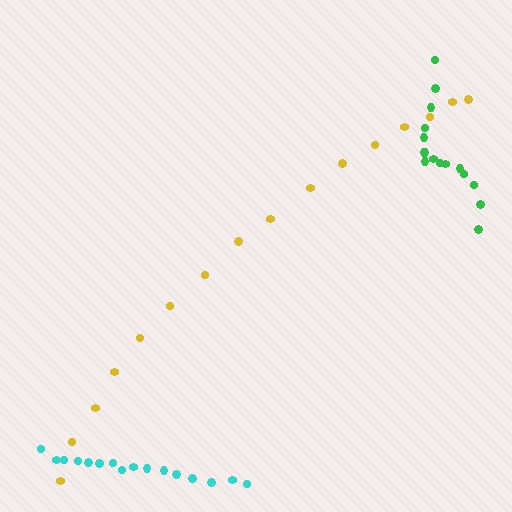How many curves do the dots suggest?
There are 3 distinct paths.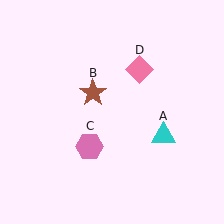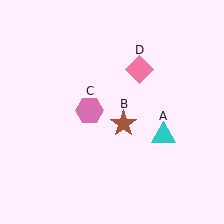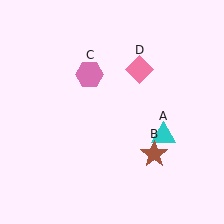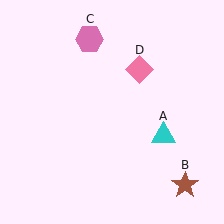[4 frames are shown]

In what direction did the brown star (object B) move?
The brown star (object B) moved down and to the right.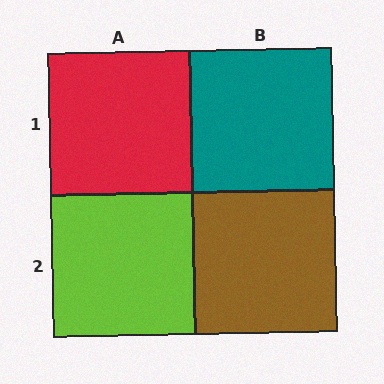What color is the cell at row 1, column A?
Red.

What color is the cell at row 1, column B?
Teal.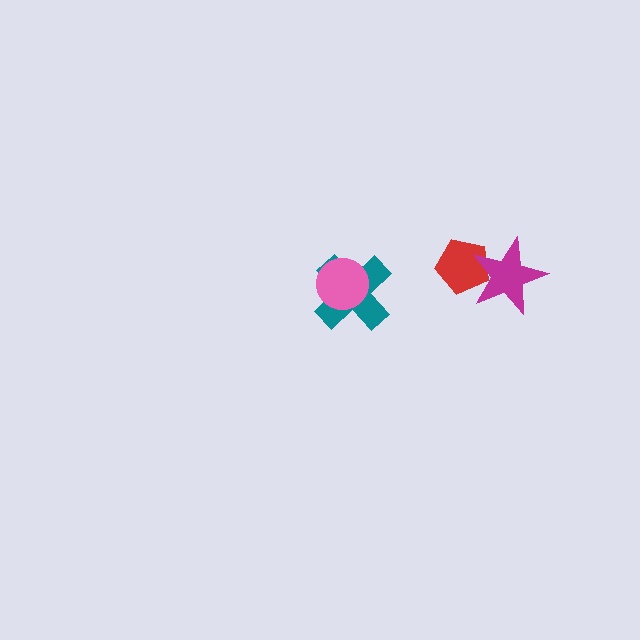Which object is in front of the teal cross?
The pink circle is in front of the teal cross.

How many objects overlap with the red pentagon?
1 object overlaps with the red pentagon.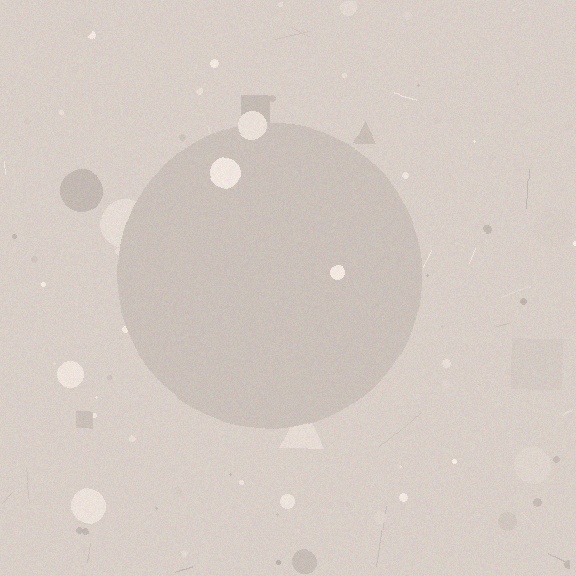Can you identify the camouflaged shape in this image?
The camouflaged shape is a circle.